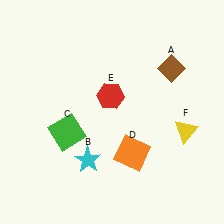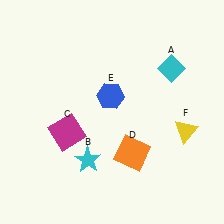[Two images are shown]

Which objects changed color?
A changed from brown to cyan. C changed from green to magenta. E changed from red to blue.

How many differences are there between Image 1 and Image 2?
There are 3 differences between the two images.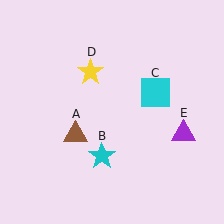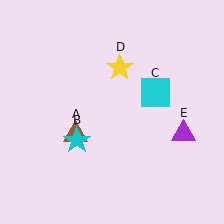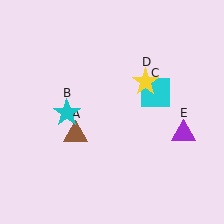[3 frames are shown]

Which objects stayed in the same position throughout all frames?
Brown triangle (object A) and cyan square (object C) and purple triangle (object E) remained stationary.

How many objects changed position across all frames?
2 objects changed position: cyan star (object B), yellow star (object D).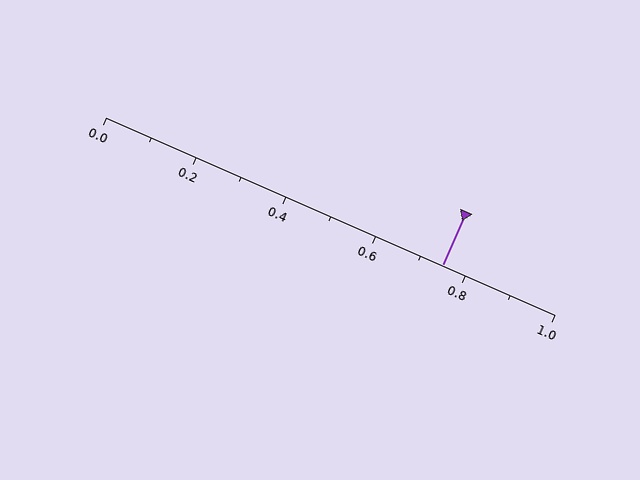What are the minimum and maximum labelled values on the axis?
The axis runs from 0.0 to 1.0.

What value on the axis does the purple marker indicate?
The marker indicates approximately 0.75.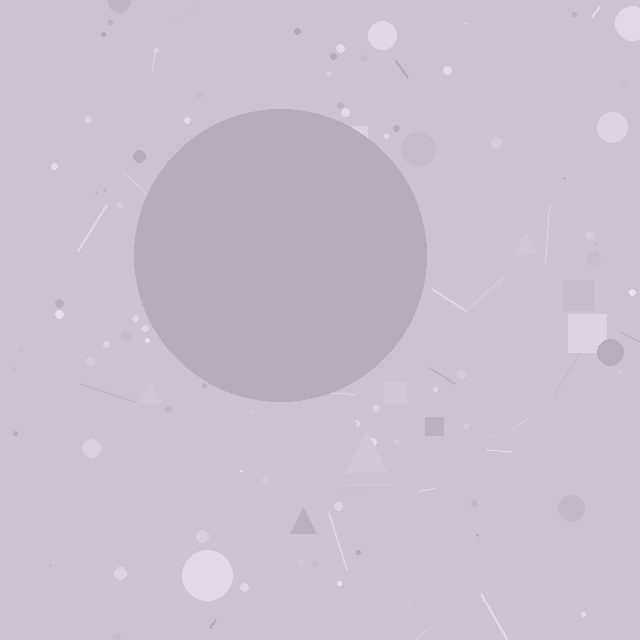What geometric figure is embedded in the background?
A circle is embedded in the background.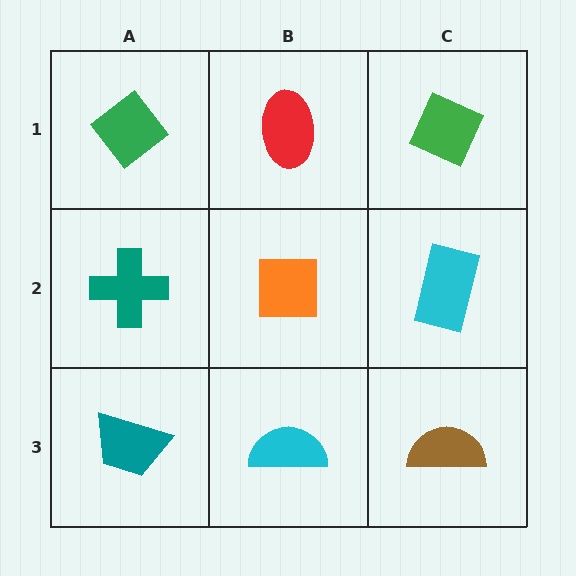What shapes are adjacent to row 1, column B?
An orange square (row 2, column B), a green diamond (row 1, column A), a green diamond (row 1, column C).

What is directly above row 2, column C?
A green diamond.